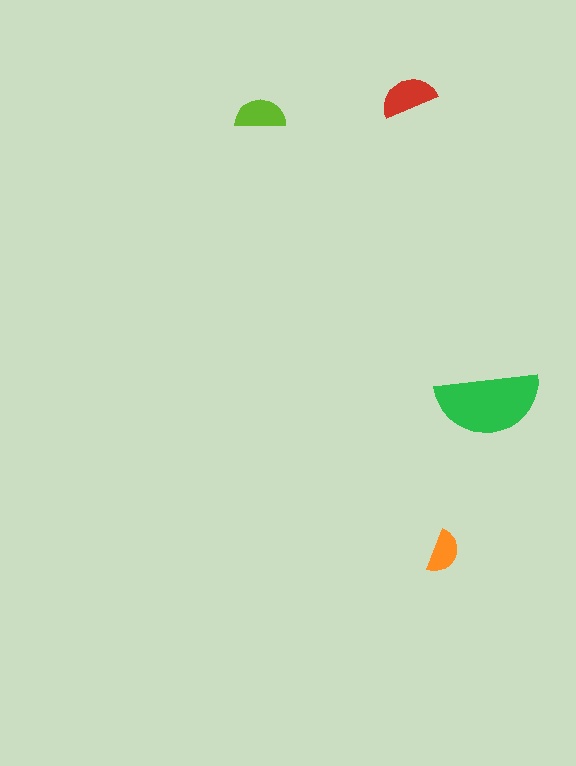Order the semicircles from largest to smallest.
the green one, the red one, the lime one, the orange one.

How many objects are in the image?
There are 4 objects in the image.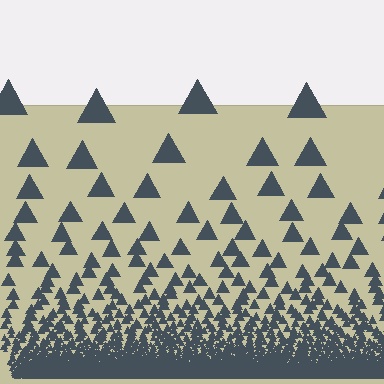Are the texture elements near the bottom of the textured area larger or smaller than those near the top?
Smaller. The gradient is inverted — elements near the bottom are smaller and denser.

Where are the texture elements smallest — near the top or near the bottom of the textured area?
Near the bottom.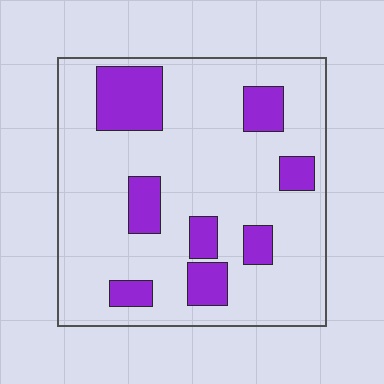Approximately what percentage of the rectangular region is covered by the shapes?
Approximately 20%.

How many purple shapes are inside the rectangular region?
8.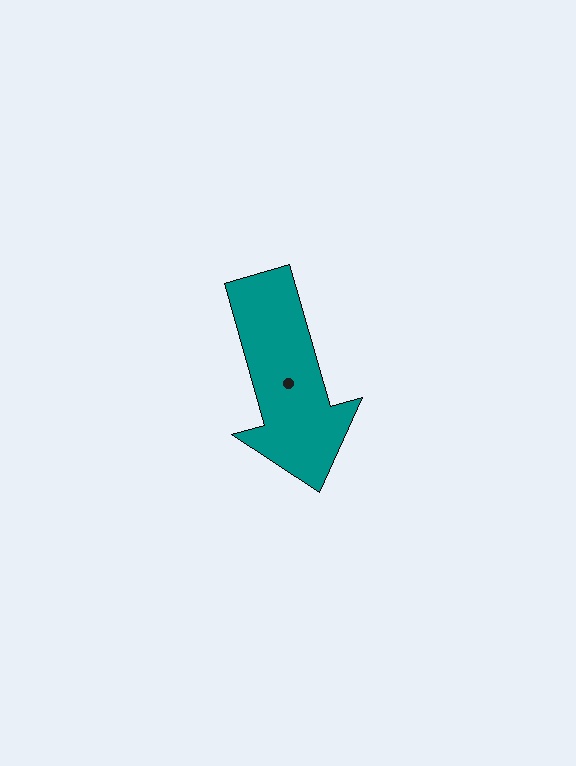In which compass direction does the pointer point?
South.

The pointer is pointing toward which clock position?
Roughly 5 o'clock.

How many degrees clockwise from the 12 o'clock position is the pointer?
Approximately 164 degrees.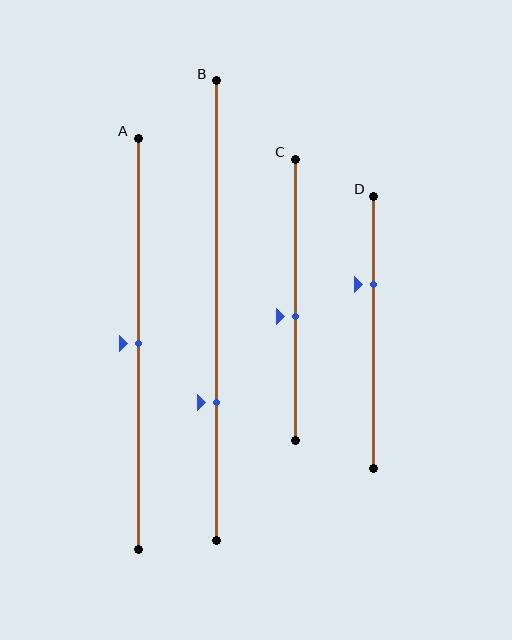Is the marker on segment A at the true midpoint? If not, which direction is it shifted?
Yes, the marker on segment A is at the true midpoint.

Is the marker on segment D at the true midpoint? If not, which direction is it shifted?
No, the marker on segment D is shifted upward by about 18% of the segment length.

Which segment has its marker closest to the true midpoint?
Segment A has its marker closest to the true midpoint.